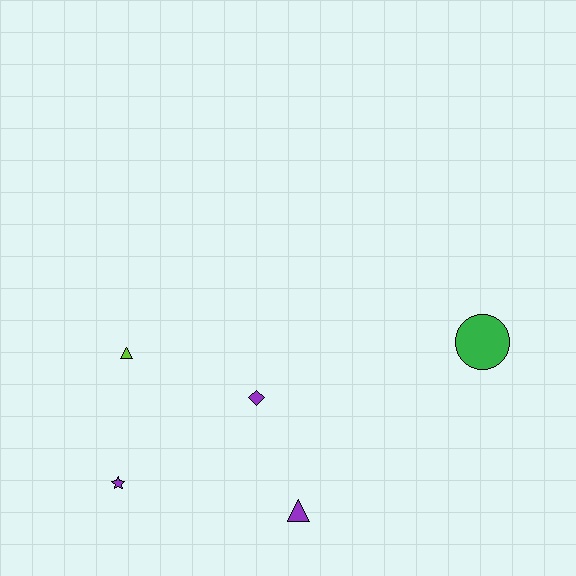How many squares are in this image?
There are no squares.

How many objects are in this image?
There are 5 objects.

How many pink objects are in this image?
There are no pink objects.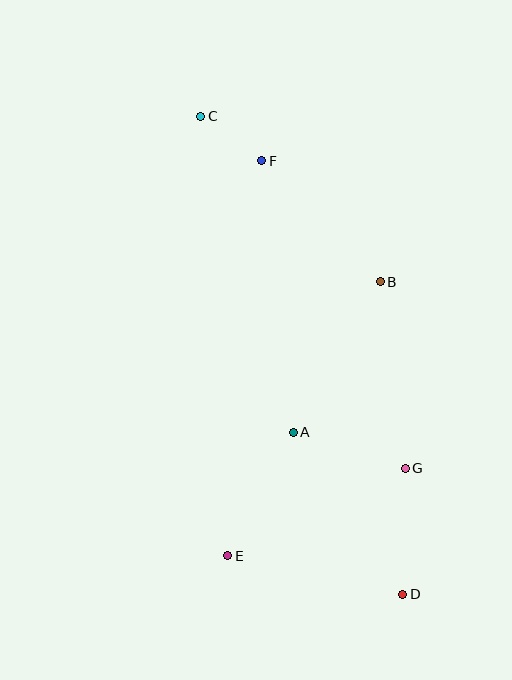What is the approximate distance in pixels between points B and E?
The distance between B and E is approximately 313 pixels.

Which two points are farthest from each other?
Points C and D are farthest from each other.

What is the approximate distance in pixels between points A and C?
The distance between A and C is approximately 329 pixels.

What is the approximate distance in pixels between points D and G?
The distance between D and G is approximately 126 pixels.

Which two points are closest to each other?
Points C and F are closest to each other.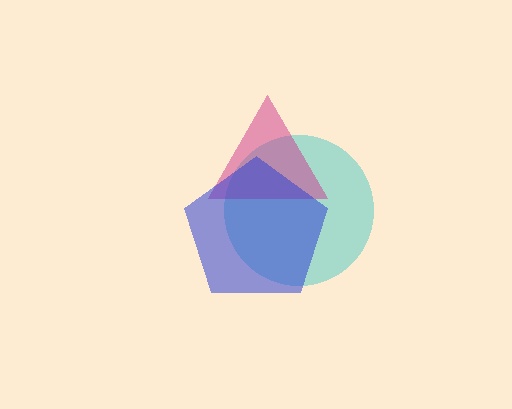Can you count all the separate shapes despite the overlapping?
Yes, there are 3 separate shapes.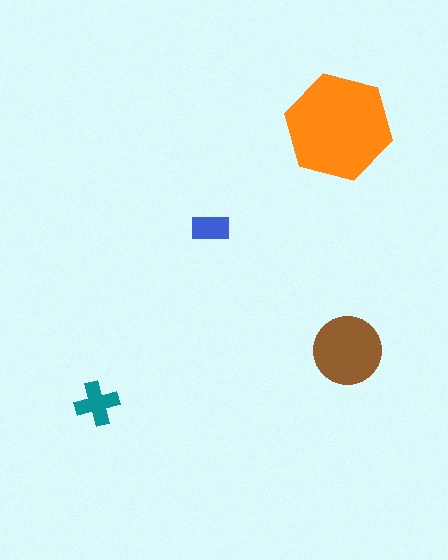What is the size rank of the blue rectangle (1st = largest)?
4th.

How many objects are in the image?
There are 4 objects in the image.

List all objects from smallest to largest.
The blue rectangle, the teal cross, the brown circle, the orange hexagon.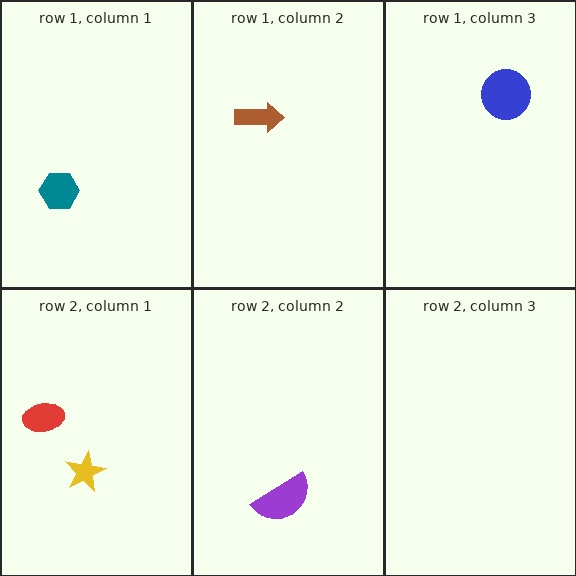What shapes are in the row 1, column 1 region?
The teal hexagon.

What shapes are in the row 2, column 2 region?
The purple semicircle.